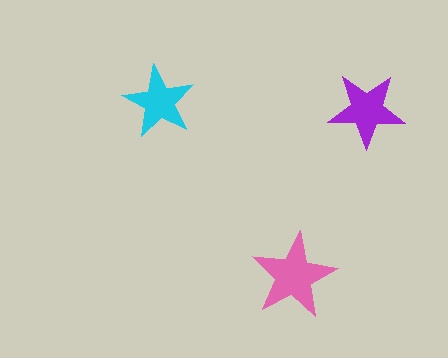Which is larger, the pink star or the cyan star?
The pink one.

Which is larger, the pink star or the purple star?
The pink one.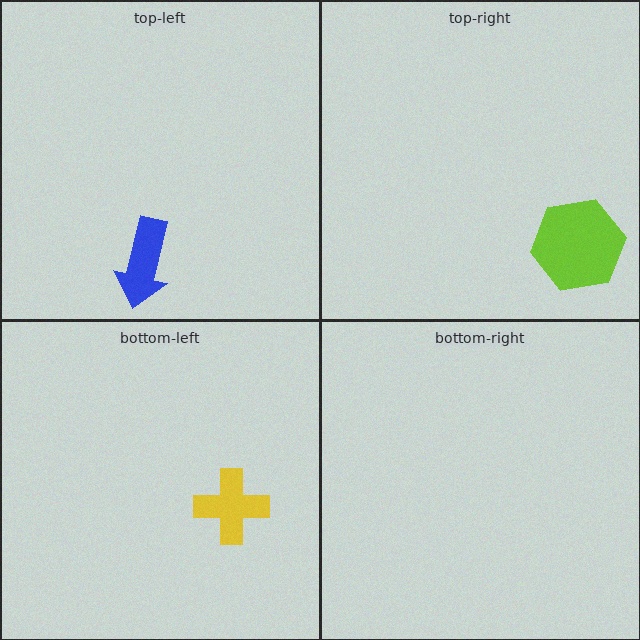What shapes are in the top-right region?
The lime hexagon.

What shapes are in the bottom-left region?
The yellow cross.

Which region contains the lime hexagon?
The top-right region.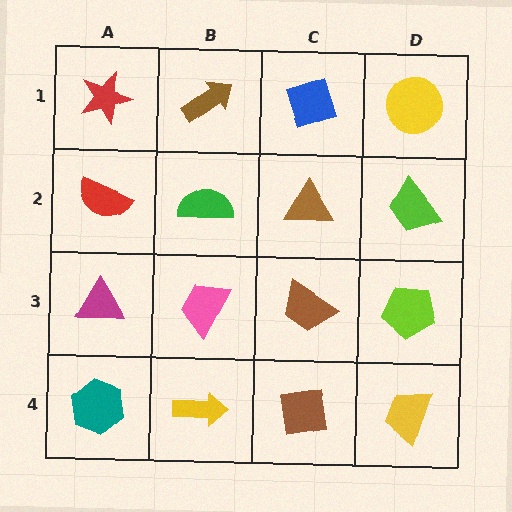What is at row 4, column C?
A brown square.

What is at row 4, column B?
A yellow arrow.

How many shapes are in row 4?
4 shapes.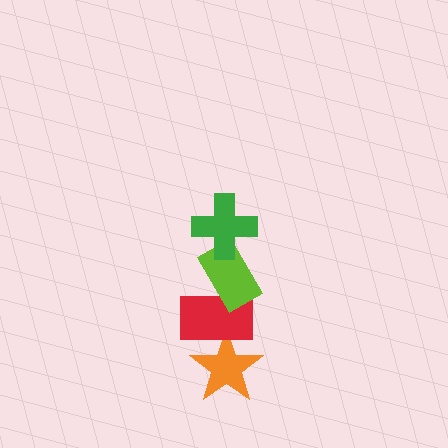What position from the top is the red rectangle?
The red rectangle is 3rd from the top.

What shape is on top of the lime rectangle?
The green cross is on top of the lime rectangle.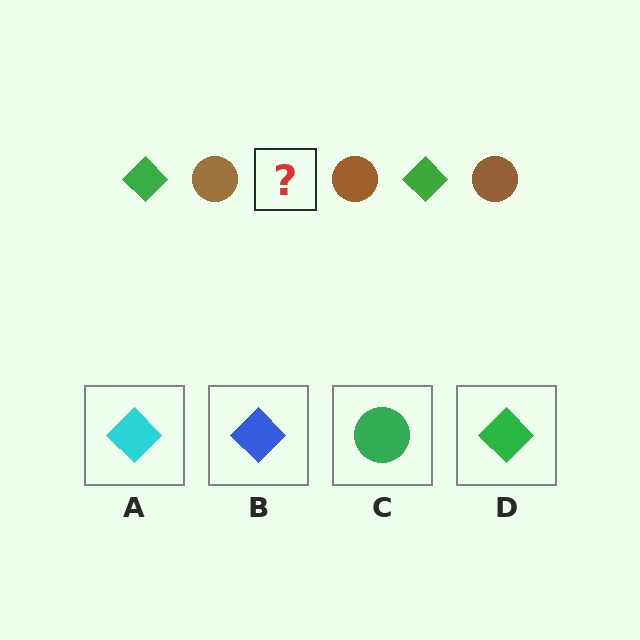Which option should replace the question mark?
Option D.